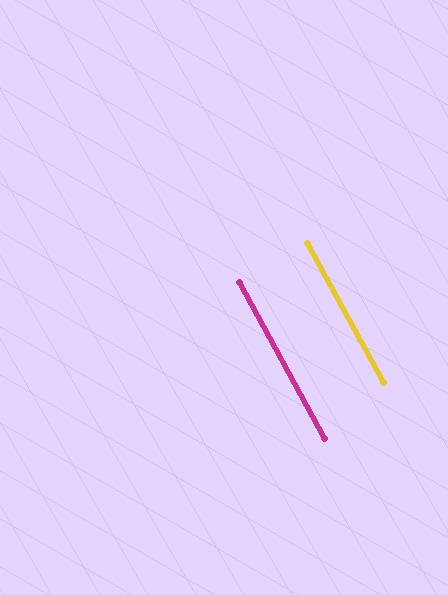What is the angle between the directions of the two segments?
Approximately 0 degrees.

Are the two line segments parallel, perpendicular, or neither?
Parallel — their directions differ by only 0.0°.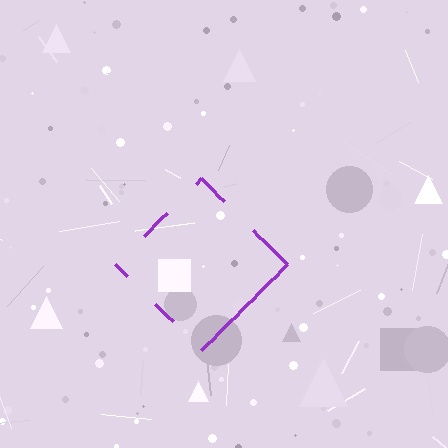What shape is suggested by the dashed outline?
The dashed outline suggests a diamond.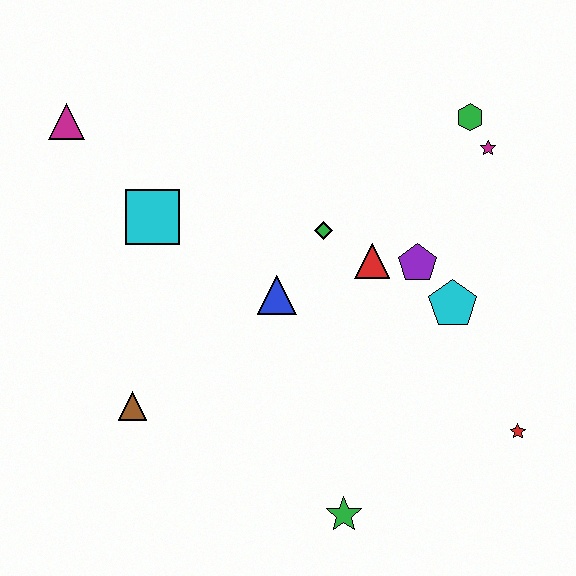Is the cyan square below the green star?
No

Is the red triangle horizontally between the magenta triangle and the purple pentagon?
Yes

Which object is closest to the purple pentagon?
The red triangle is closest to the purple pentagon.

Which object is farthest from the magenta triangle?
The red star is farthest from the magenta triangle.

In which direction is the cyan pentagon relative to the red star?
The cyan pentagon is above the red star.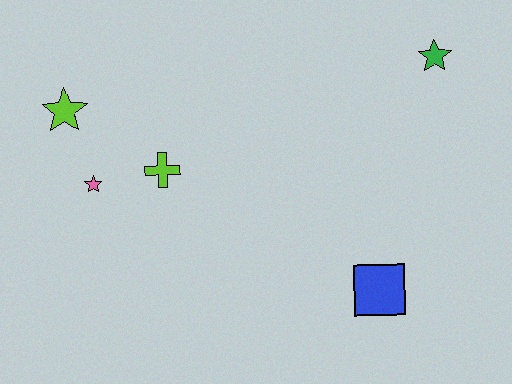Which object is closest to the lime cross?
The pink star is closest to the lime cross.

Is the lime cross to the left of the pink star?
No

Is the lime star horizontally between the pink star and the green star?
No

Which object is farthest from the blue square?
The lime star is farthest from the blue square.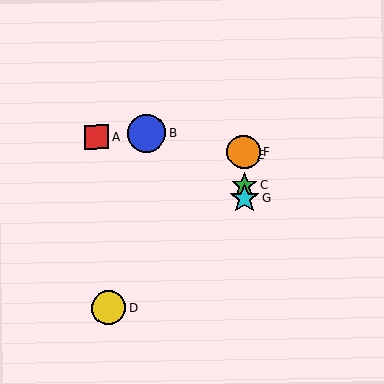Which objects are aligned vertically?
Objects C, E, F, G are aligned vertically.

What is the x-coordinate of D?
Object D is at x≈109.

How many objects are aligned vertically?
4 objects (C, E, F, G) are aligned vertically.